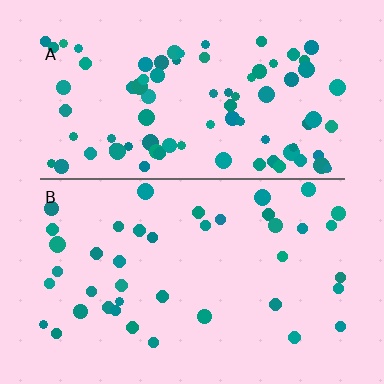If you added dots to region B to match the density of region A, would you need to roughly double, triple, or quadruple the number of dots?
Approximately double.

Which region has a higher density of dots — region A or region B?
A (the top).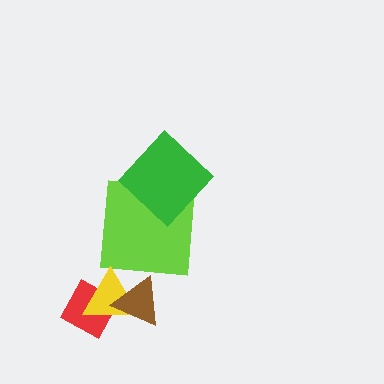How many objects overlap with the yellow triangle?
2 objects overlap with the yellow triangle.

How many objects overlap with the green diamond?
1 object overlaps with the green diamond.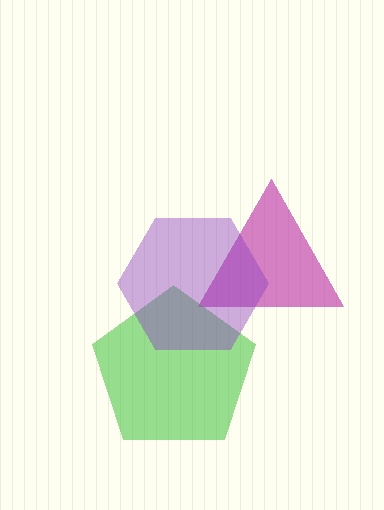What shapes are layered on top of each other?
The layered shapes are: a magenta triangle, a green pentagon, a purple hexagon.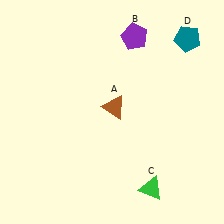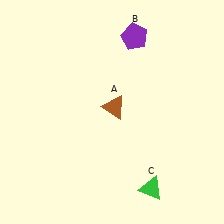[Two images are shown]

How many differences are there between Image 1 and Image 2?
There is 1 difference between the two images.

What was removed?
The teal pentagon (D) was removed in Image 2.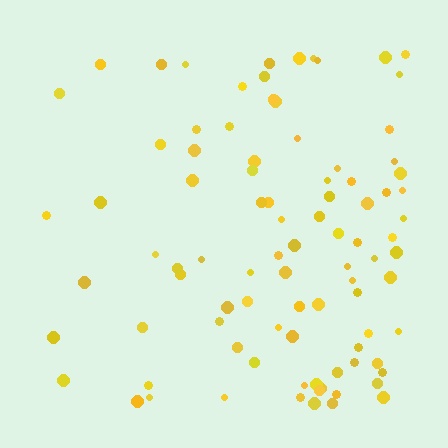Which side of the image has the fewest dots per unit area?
The left.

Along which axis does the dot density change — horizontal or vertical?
Horizontal.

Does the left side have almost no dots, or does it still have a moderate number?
Still a moderate number, just noticeably fewer than the right.